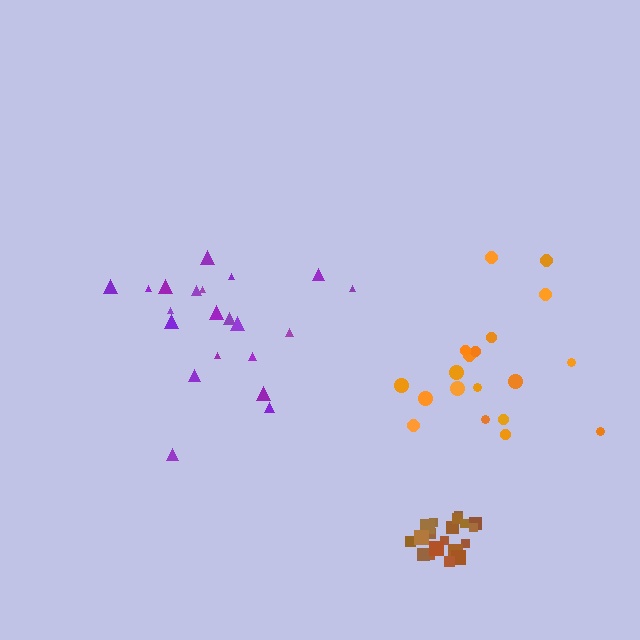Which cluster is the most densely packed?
Brown.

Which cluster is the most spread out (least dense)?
Purple.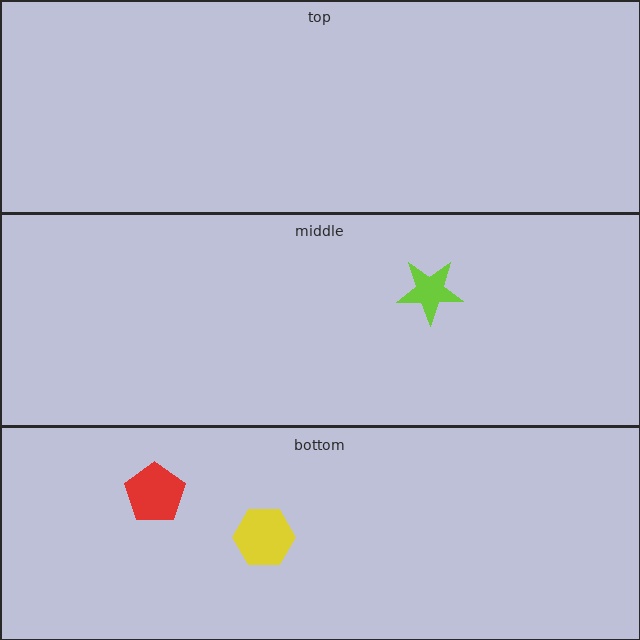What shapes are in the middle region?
The lime star.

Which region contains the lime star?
The middle region.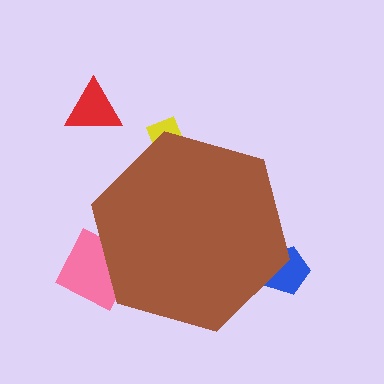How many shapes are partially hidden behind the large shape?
3 shapes are partially hidden.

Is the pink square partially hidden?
Yes, the pink square is partially hidden behind the brown hexagon.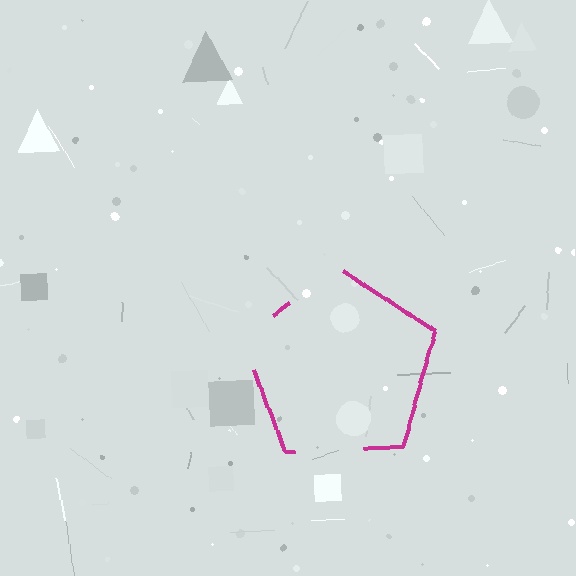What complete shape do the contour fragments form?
The contour fragments form a pentagon.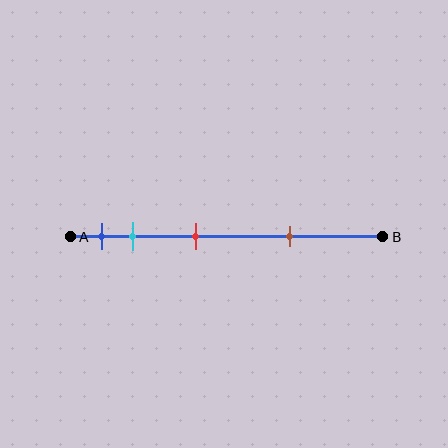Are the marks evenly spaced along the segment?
No, the marks are not evenly spaced.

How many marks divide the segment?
There are 4 marks dividing the segment.